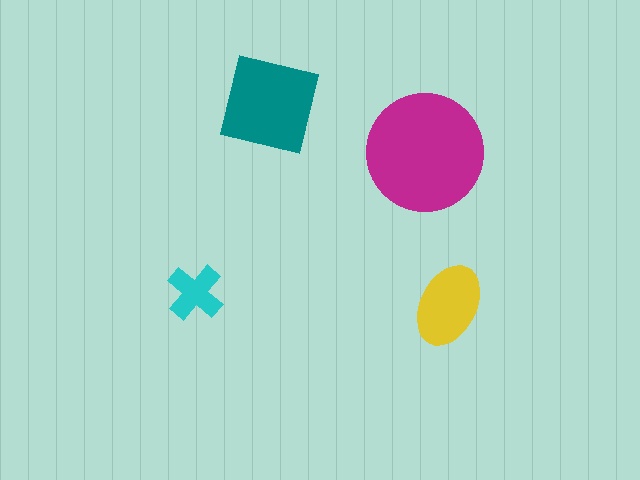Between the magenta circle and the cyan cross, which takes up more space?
The magenta circle.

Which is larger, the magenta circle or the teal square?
The magenta circle.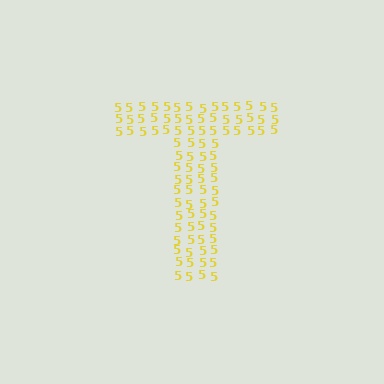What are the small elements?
The small elements are digit 5's.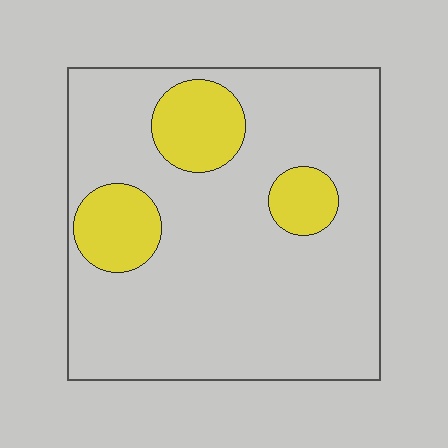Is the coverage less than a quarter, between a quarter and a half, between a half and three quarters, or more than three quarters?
Less than a quarter.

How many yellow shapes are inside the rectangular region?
3.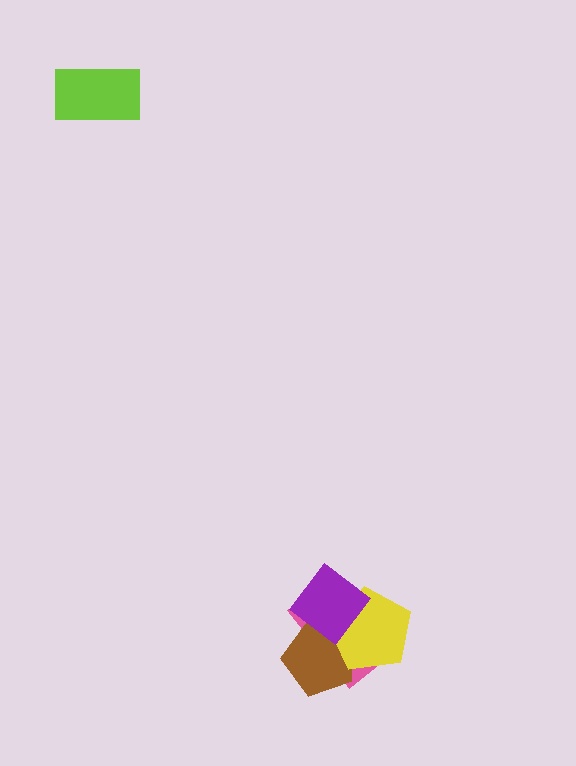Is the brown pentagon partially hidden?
Yes, it is partially covered by another shape.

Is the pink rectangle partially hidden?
Yes, it is partially covered by another shape.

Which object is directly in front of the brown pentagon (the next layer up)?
The yellow pentagon is directly in front of the brown pentagon.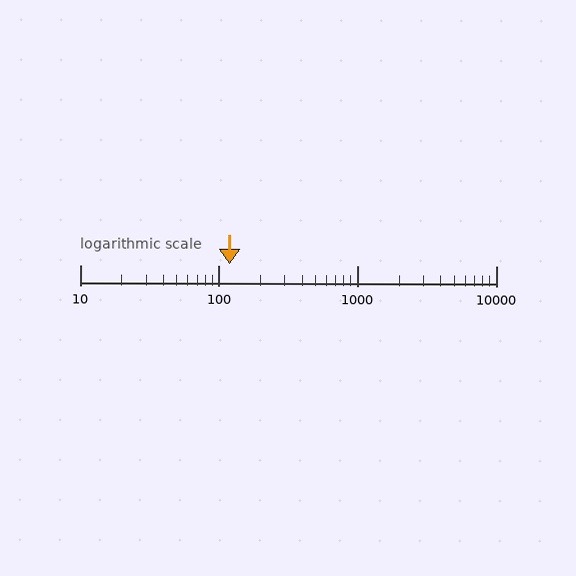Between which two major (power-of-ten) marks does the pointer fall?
The pointer is between 100 and 1000.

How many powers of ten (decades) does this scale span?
The scale spans 3 decades, from 10 to 10000.